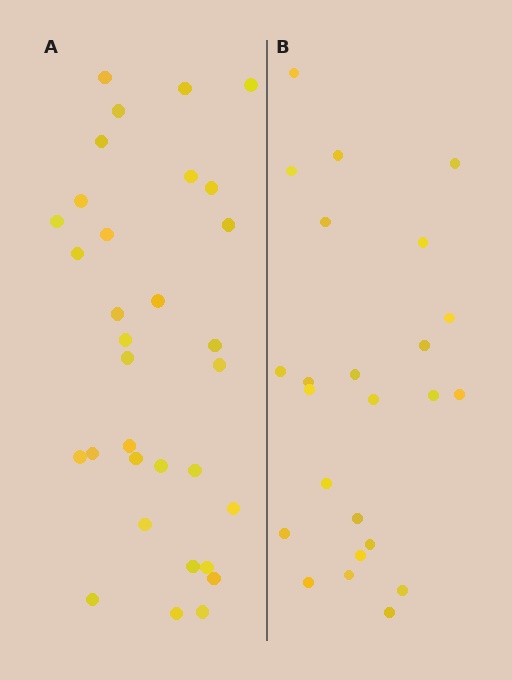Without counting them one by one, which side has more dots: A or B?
Region A (the left region) has more dots.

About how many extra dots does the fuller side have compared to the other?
Region A has roughly 8 or so more dots than region B.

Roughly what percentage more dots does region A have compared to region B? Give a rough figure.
About 35% more.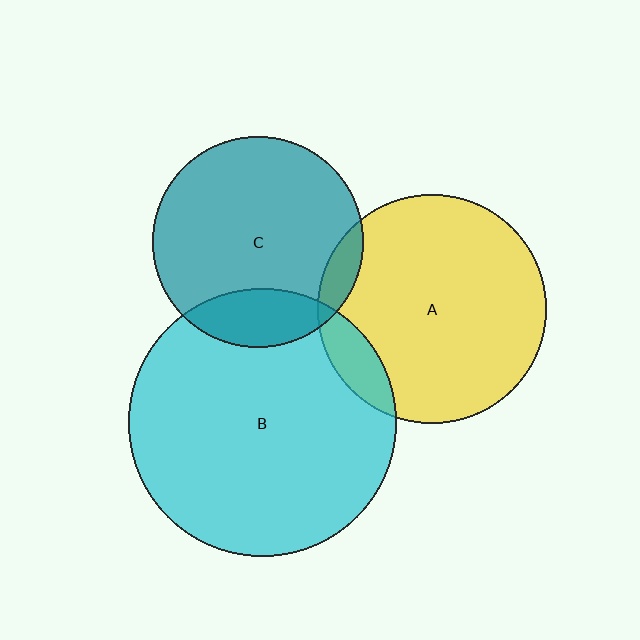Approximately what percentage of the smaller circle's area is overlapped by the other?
Approximately 10%.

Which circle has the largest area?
Circle B (cyan).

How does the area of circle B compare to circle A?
Approximately 1.4 times.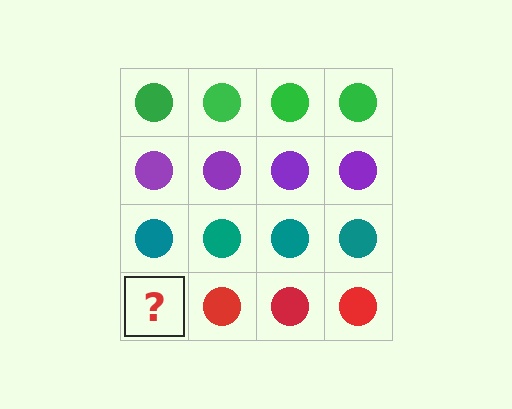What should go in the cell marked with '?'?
The missing cell should contain a red circle.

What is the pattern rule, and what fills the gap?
The rule is that each row has a consistent color. The gap should be filled with a red circle.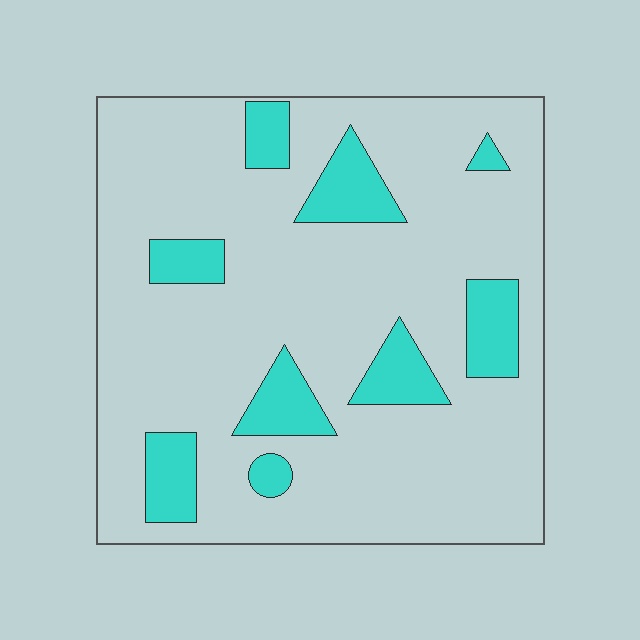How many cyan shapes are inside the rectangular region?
9.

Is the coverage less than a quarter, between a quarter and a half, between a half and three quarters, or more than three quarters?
Less than a quarter.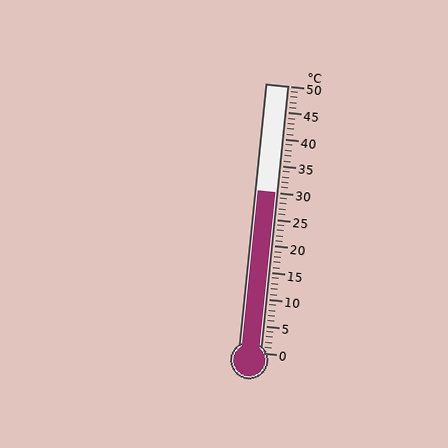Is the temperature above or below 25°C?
The temperature is above 25°C.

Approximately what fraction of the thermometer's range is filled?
The thermometer is filled to approximately 60% of its range.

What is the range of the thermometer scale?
The thermometer scale ranges from 0°C to 50°C.